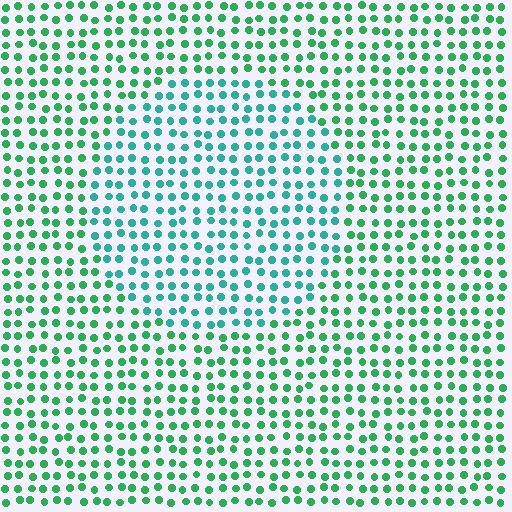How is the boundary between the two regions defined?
The boundary is defined purely by a slight shift in hue (about 32 degrees). Spacing, size, and orientation are identical on both sides.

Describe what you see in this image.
The image is filled with small green elements in a uniform arrangement. A circle-shaped region is visible where the elements are tinted to a slightly different hue, forming a subtle color boundary.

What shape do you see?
I see a circle.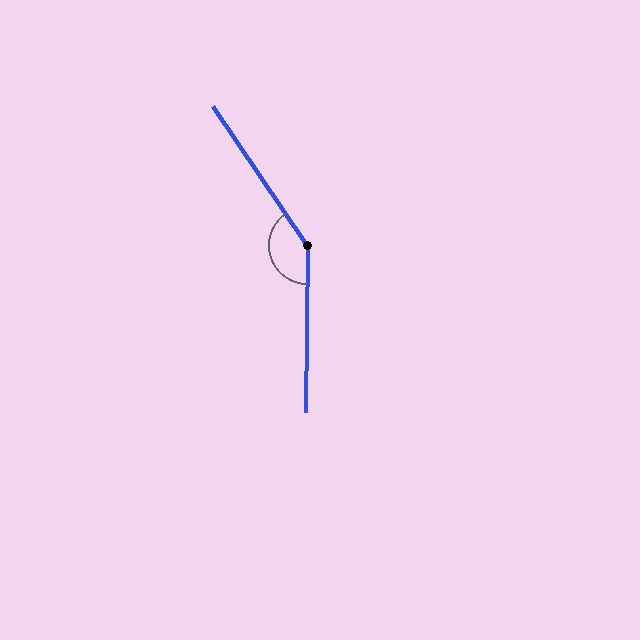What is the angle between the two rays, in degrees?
Approximately 145 degrees.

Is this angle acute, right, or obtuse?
It is obtuse.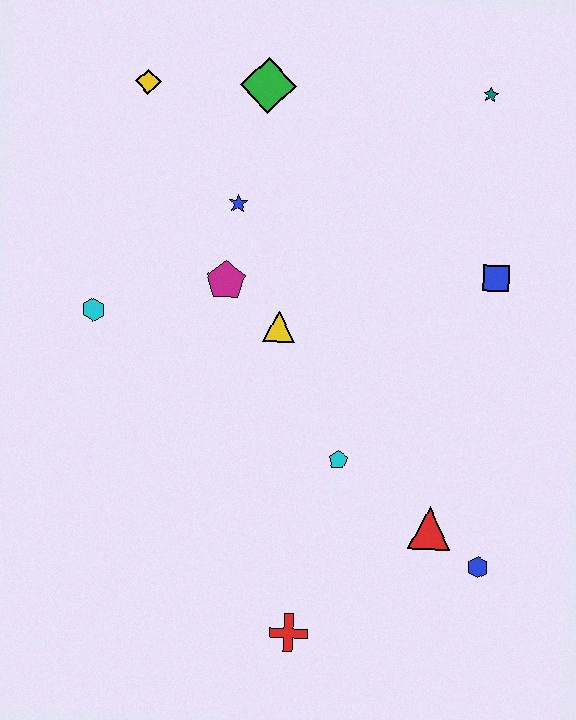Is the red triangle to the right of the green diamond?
Yes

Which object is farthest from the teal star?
The red cross is farthest from the teal star.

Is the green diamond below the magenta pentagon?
No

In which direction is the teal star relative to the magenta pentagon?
The teal star is to the right of the magenta pentagon.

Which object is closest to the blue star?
The magenta pentagon is closest to the blue star.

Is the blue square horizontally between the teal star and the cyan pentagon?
No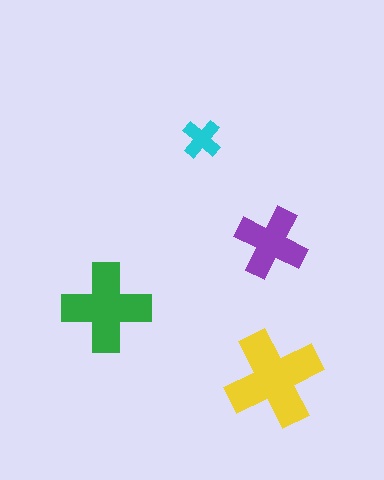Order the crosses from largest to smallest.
the yellow one, the green one, the purple one, the cyan one.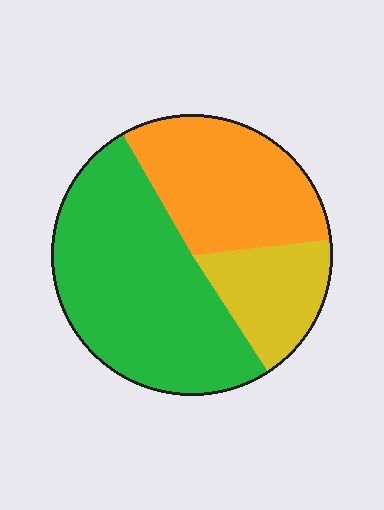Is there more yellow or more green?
Green.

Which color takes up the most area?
Green, at roughly 50%.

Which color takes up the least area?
Yellow, at roughly 20%.